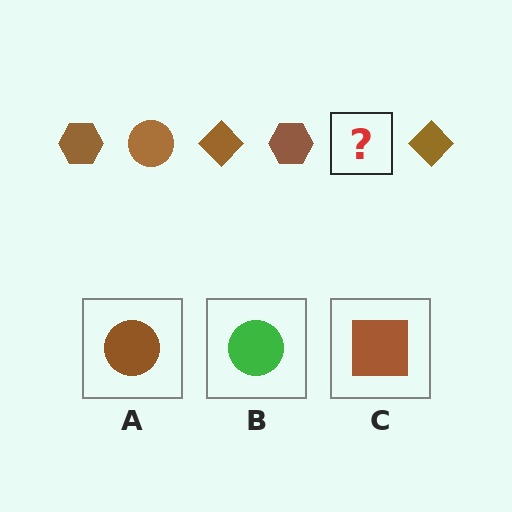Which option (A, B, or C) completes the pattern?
A.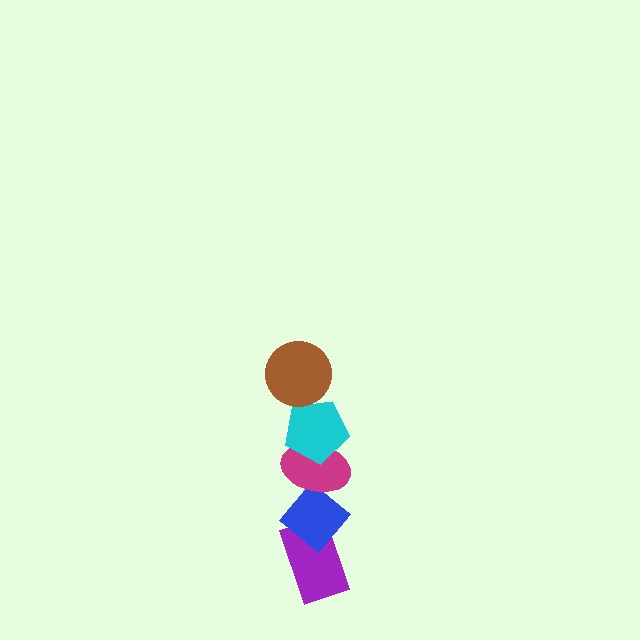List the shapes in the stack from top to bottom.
From top to bottom: the brown circle, the cyan pentagon, the magenta ellipse, the blue diamond, the purple rectangle.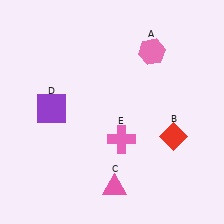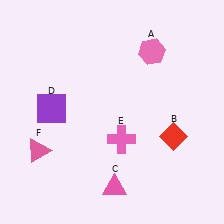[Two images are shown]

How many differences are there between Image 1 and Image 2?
There is 1 difference between the two images.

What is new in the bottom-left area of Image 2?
A pink triangle (F) was added in the bottom-left area of Image 2.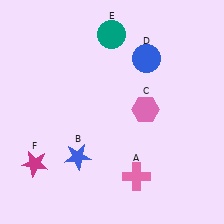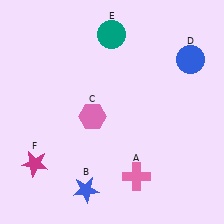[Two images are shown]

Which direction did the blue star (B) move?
The blue star (B) moved down.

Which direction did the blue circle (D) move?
The blue circle (D) moved right.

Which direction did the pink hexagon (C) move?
The pink hexagon (C) moved left.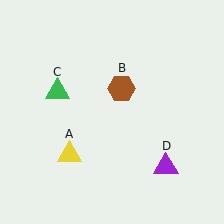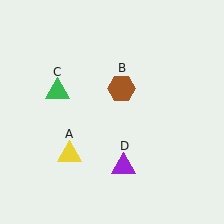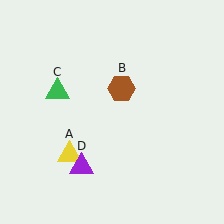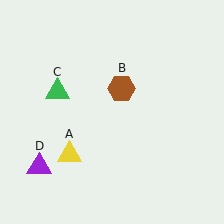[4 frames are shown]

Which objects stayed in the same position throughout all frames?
Yellow triangle (object A) and brown hexagon (object B) and green triangle (object C) remained stationary.